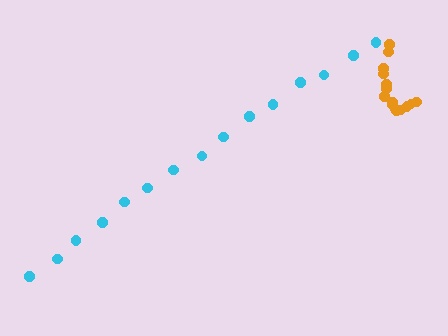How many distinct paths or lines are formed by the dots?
There are 2 distinct paths.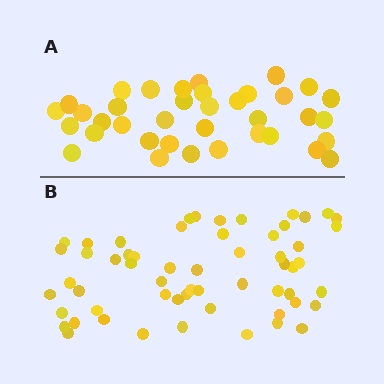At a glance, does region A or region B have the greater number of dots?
Region B (the bottom region) has more dots.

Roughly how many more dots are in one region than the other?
Region B has approximately 20 more dots than region A.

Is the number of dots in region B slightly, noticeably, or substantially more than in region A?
Region B has substantially more. The ratio is roughly 1.6 to 1.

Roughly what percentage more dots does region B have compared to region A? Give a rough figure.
About 55% more.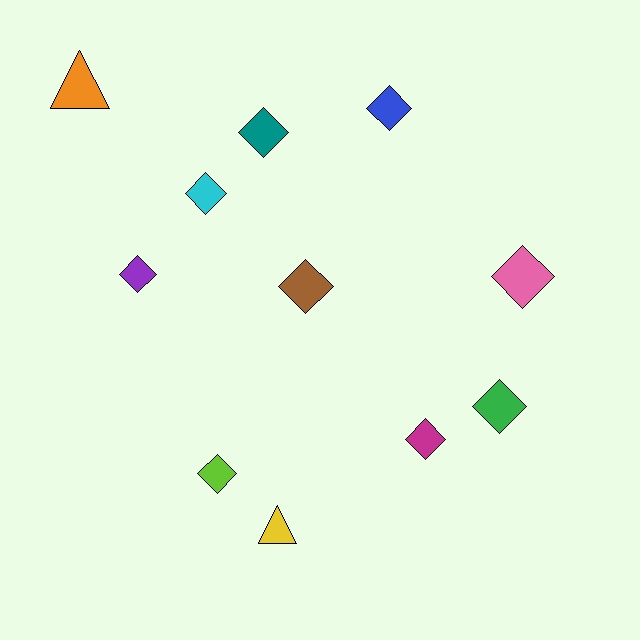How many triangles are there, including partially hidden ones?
There are 2 triangles.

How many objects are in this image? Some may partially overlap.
There are 11 objects.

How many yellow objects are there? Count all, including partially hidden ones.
There is 1 yellow object.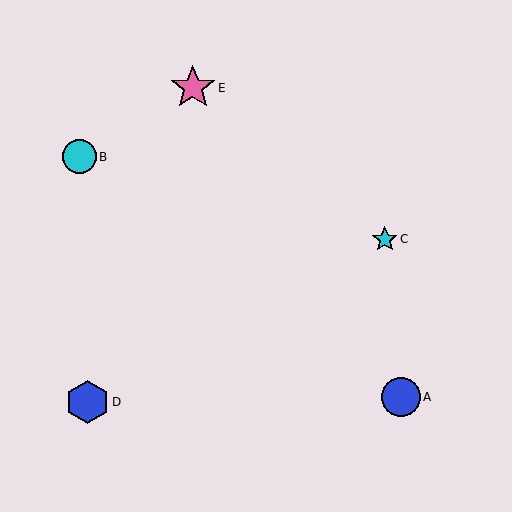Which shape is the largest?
The pink star (labeled E) is the largest.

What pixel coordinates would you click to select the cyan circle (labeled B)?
Click at (79, 157) to select the cyan circle B.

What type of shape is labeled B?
Shape B is a cyan circle.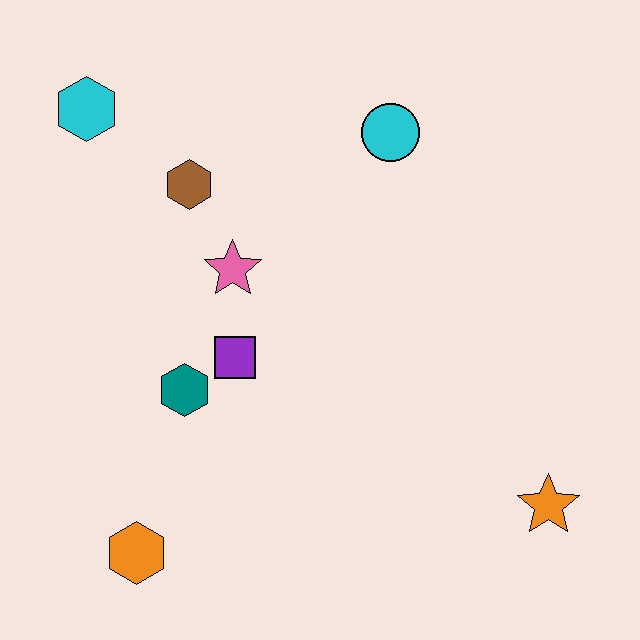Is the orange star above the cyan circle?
No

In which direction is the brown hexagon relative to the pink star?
The brown hexagon is above the pink star.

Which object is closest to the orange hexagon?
The teal hexagon is closest to the orange hexagon.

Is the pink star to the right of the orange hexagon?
Yes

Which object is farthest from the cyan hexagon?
The orange star is farthest from the cyan hexagon.